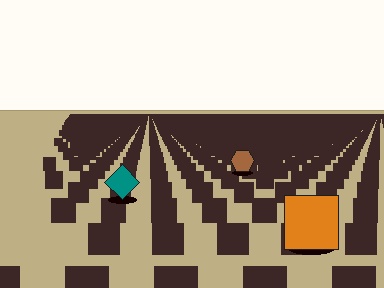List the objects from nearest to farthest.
From nearest to farthest: the orange square, the teal diamond, the brown hexagon.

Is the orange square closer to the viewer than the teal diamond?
Yes. The orange square is closer — you can tell from the texture gradient: the ground texture is coarser near it.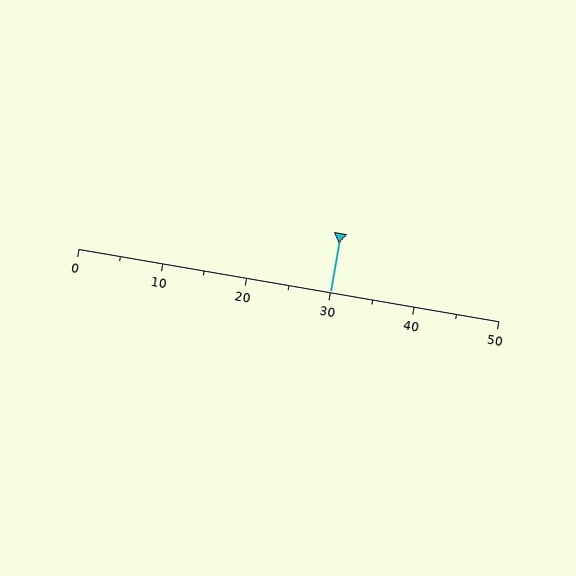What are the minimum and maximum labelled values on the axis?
The axis runs from 0 to 50.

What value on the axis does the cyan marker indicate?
The marker indicates approximately 30.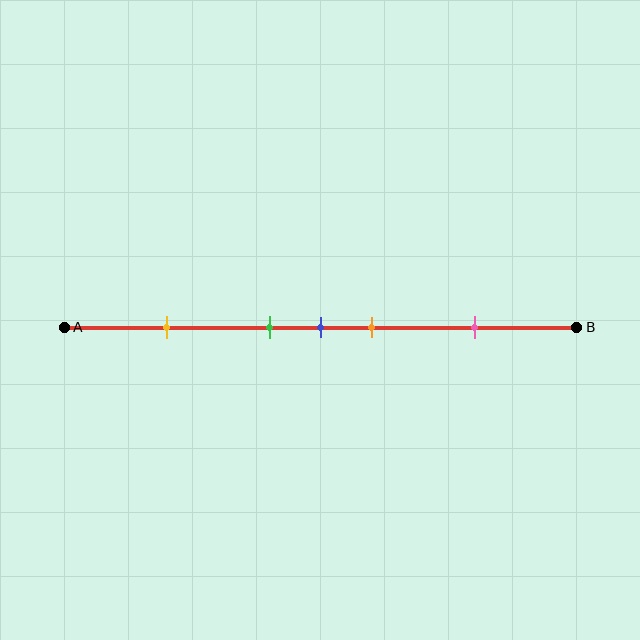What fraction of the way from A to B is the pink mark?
The pink mark is approximately 80% (0.8) of the way from A to B.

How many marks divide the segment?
There are 5 marks dividing the segment.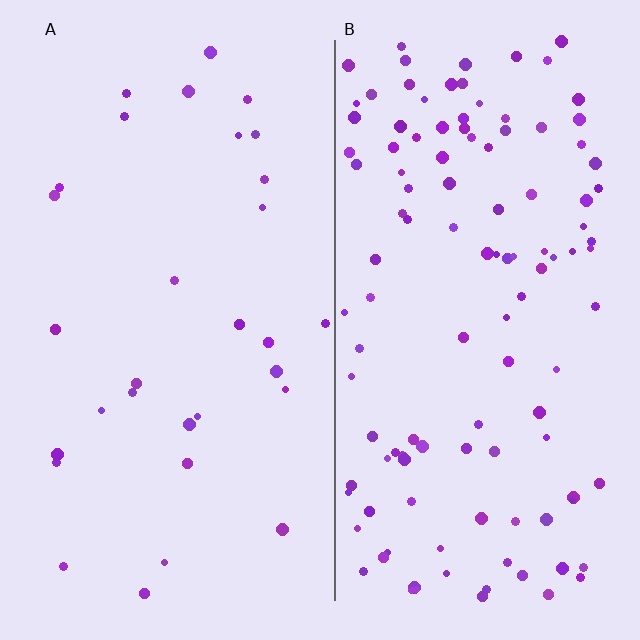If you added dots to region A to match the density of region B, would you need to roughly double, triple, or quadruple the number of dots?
Approximately quadruple.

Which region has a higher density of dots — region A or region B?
B (the right).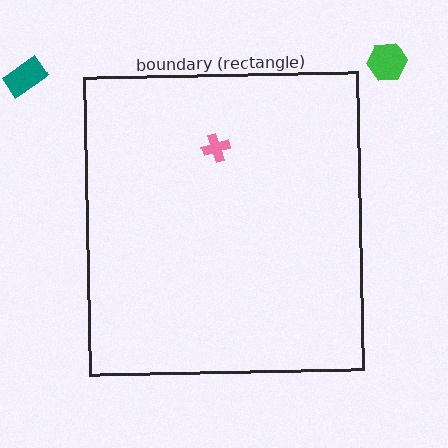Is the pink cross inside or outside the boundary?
Inside.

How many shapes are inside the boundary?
1 inside, 2 outside.